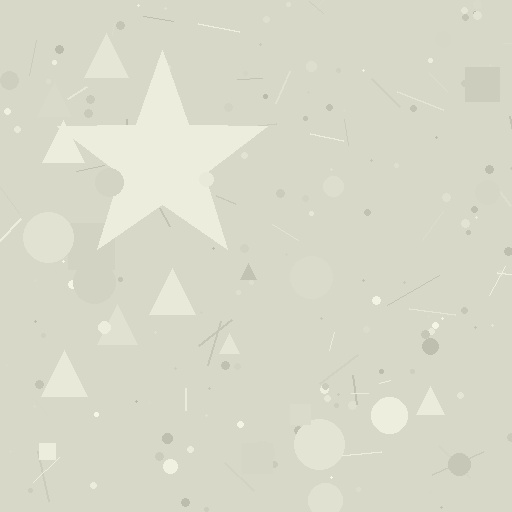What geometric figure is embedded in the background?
A star is embedded in the background.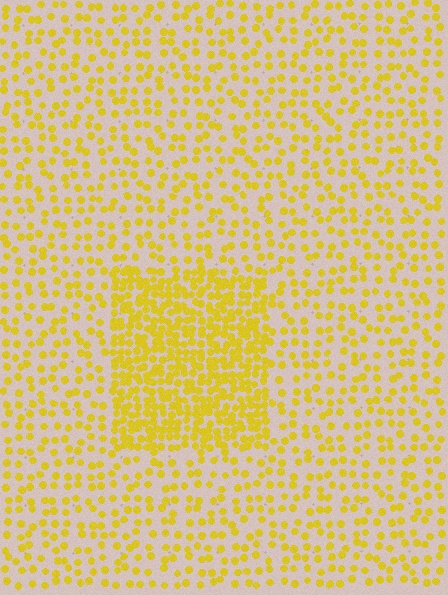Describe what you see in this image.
The image contains small yellow elements arranged at two different densities. A rectangle-shaped region is visible where the elements are more densely packed than the surrounding area.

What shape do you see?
I see a rectangle.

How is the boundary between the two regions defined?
The boundary is defined by a change in element density (approximately 2.3x ratio). All elements are the same color, size, and shape.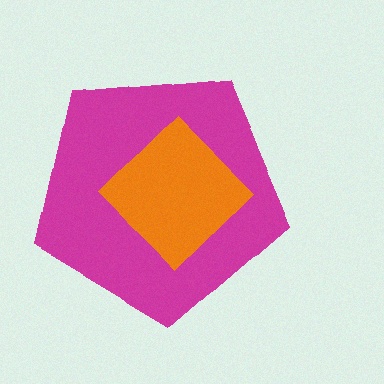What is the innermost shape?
The orange diamond.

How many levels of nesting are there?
2.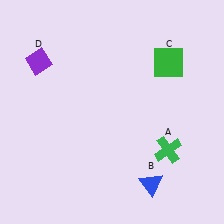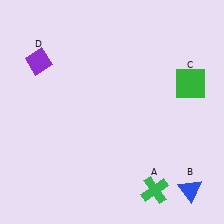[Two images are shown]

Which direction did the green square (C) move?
The green square (C) moved right.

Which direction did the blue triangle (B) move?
The blue triangle (B) moved right.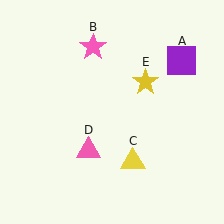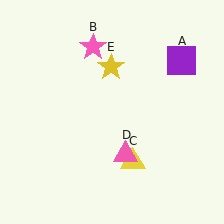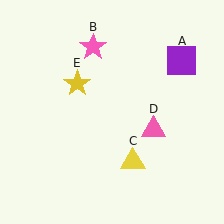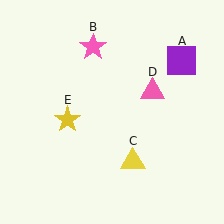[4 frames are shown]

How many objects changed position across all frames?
2 objects changed position: pink triangle (object D), yellow star (object E).